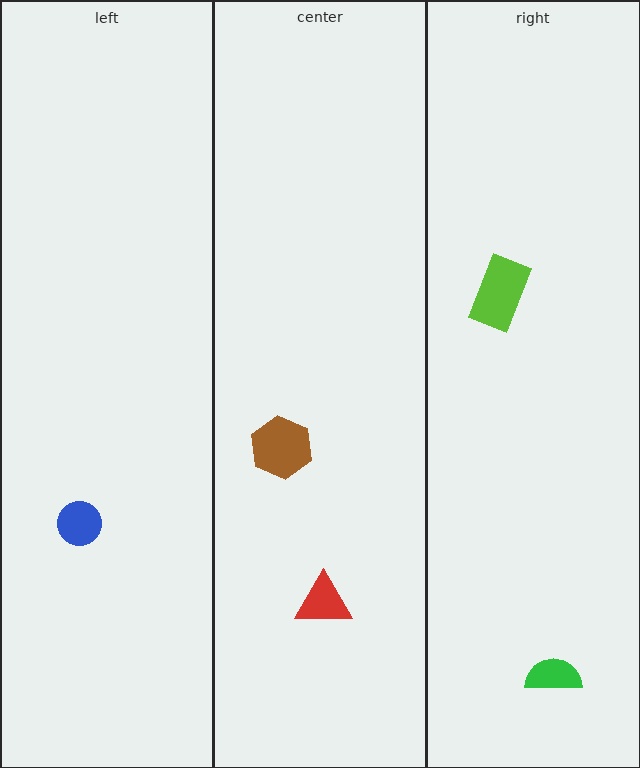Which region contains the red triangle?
The center region.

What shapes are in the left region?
The blue circle.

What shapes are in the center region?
The brown hexagon, the red triangle.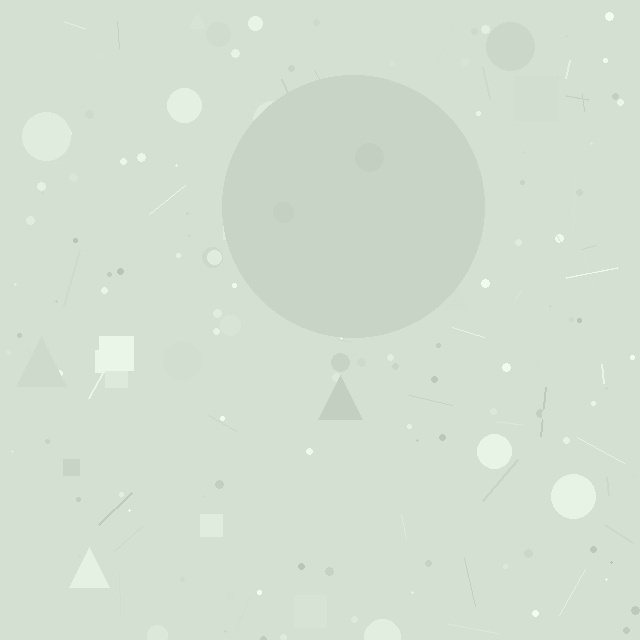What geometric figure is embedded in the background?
A circle is embedded in the background.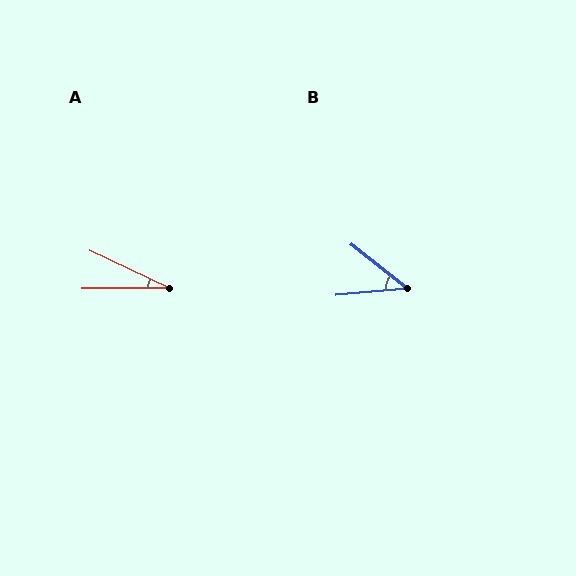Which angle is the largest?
B, at approximately 43 degrees.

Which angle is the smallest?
A, at approximately 26 degrees.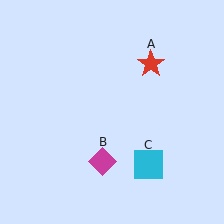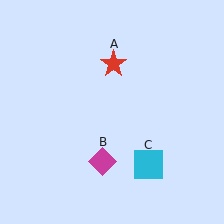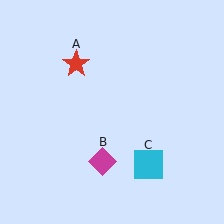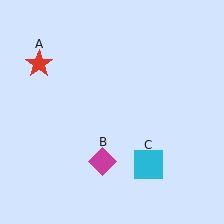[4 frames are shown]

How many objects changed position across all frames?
1 object changed position: red star (object A).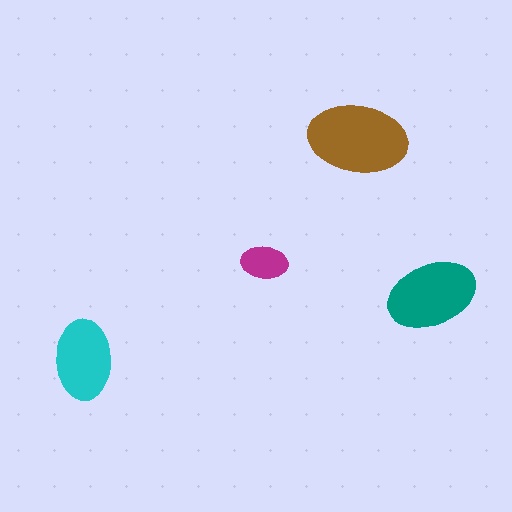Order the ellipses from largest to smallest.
the brown one, the teal one, the cyan one, the magenta one.